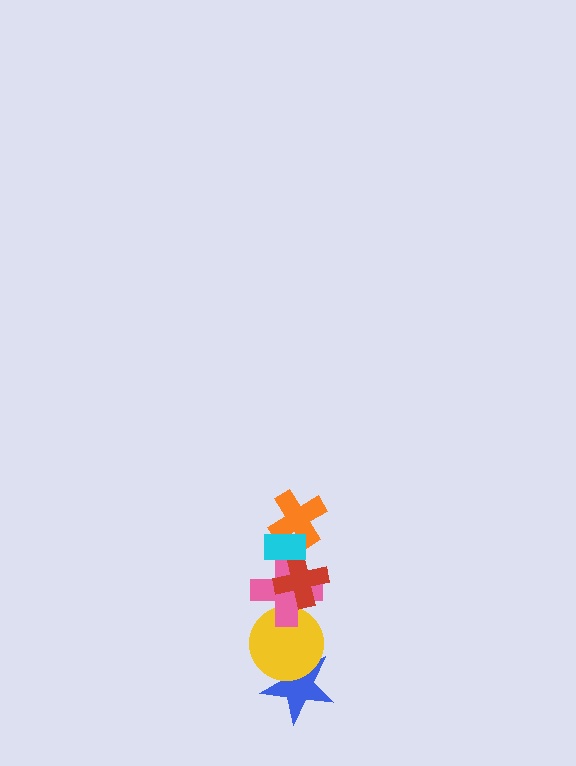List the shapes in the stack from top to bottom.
From top to bottom: the cyan rectangle, the orange cross, the red cross, the pink cross, the yellow circle, the blue star.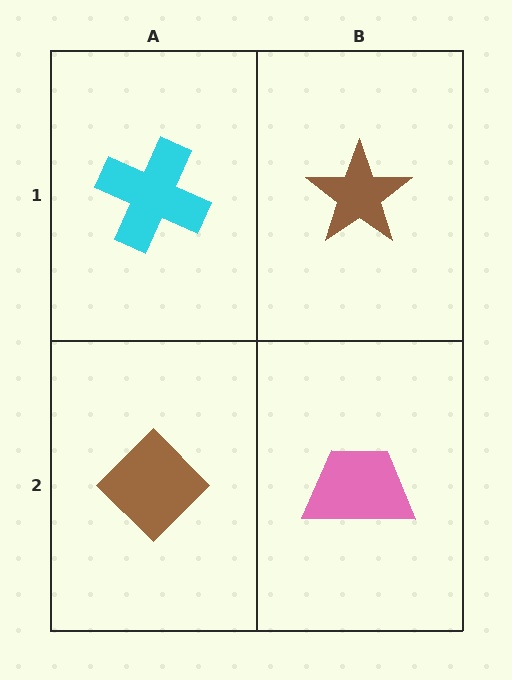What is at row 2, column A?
A brown diamond.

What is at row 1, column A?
A cyan cross.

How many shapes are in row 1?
2 shapes.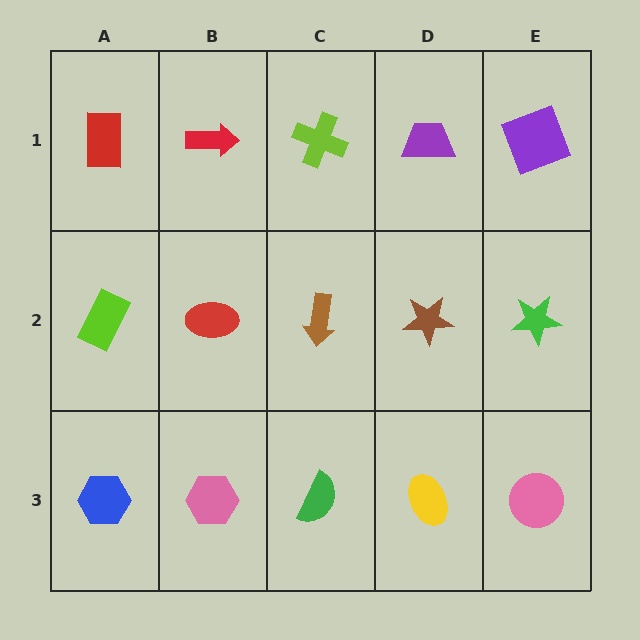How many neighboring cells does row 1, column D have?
3.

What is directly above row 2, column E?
A purple square.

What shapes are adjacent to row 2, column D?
A purple trapezoid (row 1, column D), a yellow ellipse (row 3, column D), a brown arrow (row 2, column C), a green star (row 2, column E).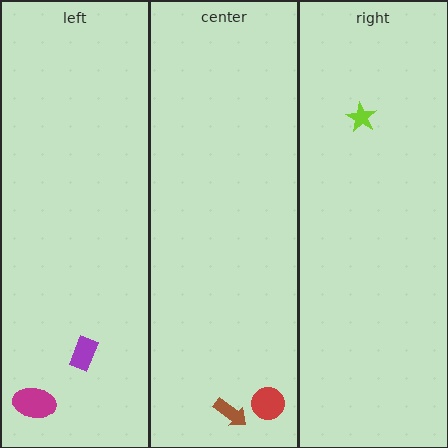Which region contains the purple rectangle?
The left region.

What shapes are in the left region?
The magenta ellipse, the purple rectangle.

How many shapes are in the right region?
1.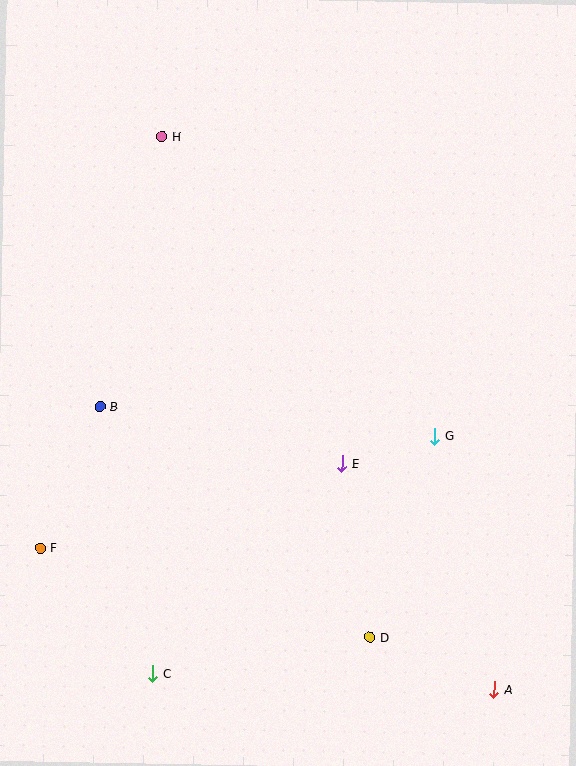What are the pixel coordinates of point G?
Point G is at (435, 436).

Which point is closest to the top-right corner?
Point H is closest to the top-right corner.